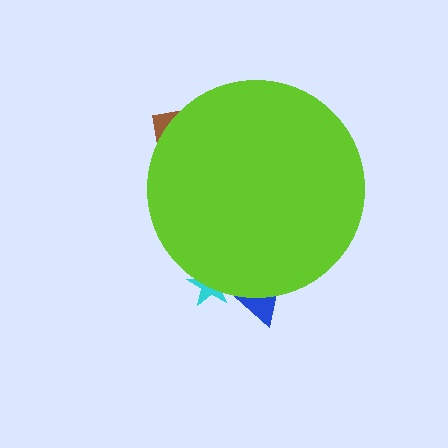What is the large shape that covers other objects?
A lime circle.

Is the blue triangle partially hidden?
Yes, the blue triangle is partially hidden behind the lime circle.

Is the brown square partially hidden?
Yes, the brown square is partially hidden behind the lime circle.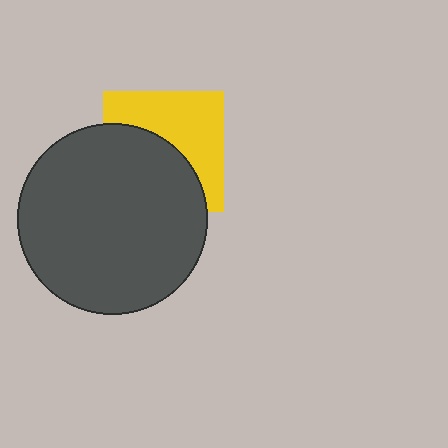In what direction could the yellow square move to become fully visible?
The yellow square could move up. That would shift it out from behind the dark gray circle entirely.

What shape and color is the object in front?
The object in front is a dark gray circle.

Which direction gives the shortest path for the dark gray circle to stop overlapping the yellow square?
Moving down gives the shortest separation.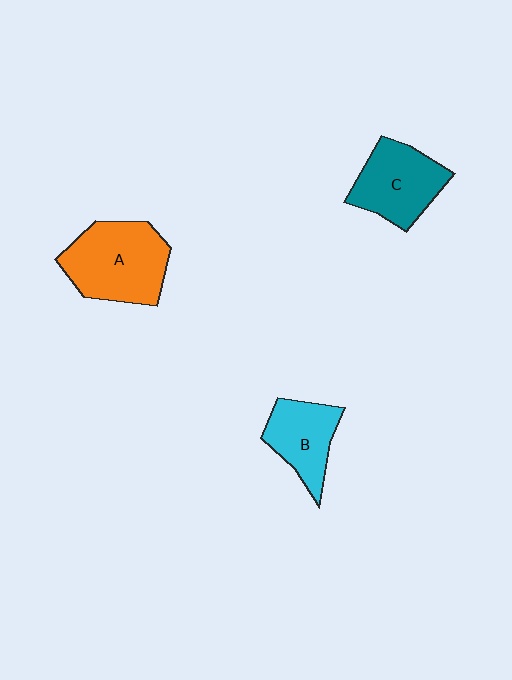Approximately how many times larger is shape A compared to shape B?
Approximately 1.5 times.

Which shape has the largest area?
Shape A (orange).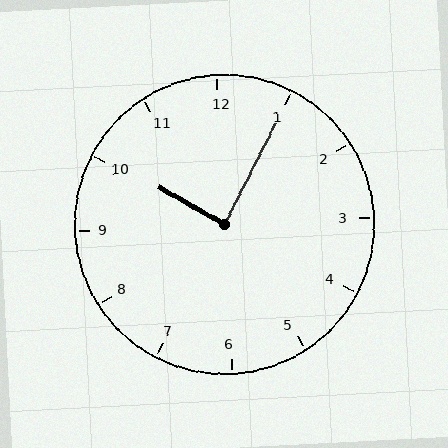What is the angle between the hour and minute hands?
Approximately 88 degrees.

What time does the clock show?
10:05.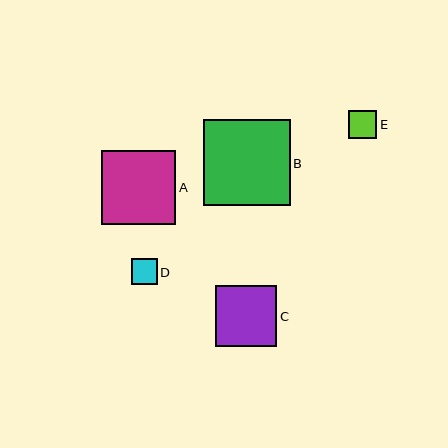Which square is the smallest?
Square D is the smallest with a size of approximately 26 pixels.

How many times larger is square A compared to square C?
Square A is approximately 1.2 times the size of square C.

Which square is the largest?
Square B is the largest with a size of approximately 87 pixels.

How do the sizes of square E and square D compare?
Square E and square D are approximately the same size.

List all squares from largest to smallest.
From largest to smallest: B, A, C, E, D.